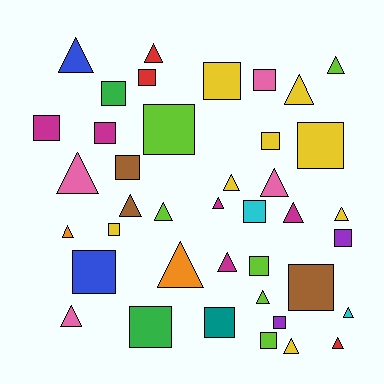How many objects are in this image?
There are 40 objects.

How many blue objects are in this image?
There are 2 blue objects.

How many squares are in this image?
There are 20 squares.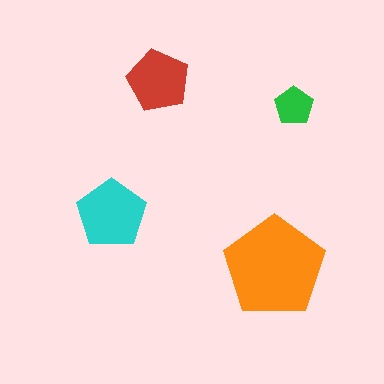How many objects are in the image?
There are 4 objects in the image.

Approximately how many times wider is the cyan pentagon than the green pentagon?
About 2 times wider.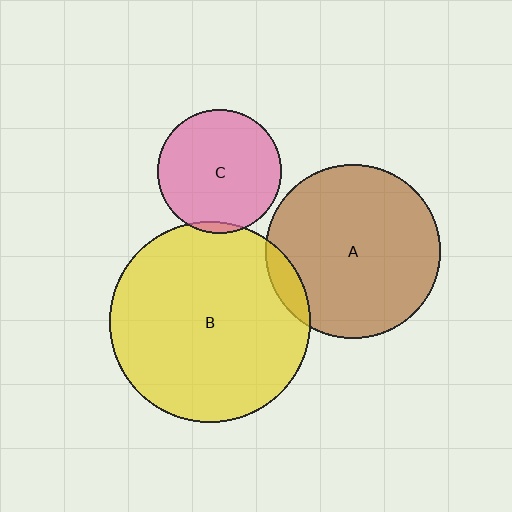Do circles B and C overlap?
Yes.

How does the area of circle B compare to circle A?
Approximately 1.3 times.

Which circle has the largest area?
Circle B (yellow).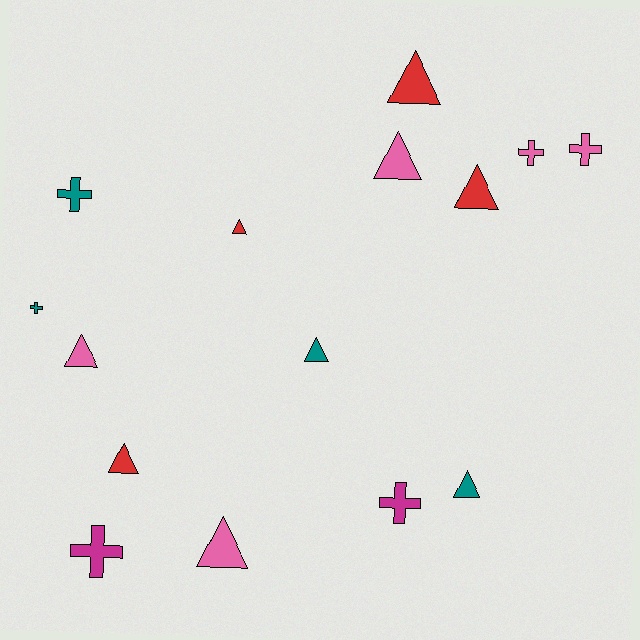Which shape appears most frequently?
Triangle, with 9 objects.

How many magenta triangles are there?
There are no magenta triangles.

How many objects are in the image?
There are 15 objects.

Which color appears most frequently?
Pink, with 5 objects.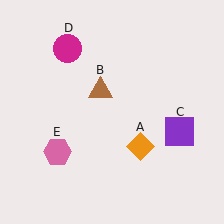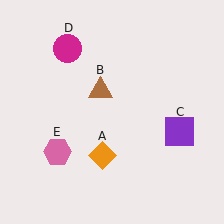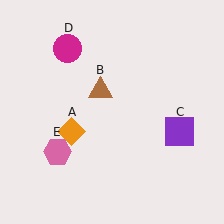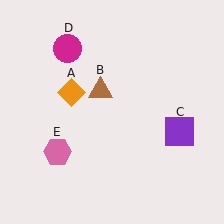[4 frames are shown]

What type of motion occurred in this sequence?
The orange diamond (object A) rotated clockwise around the center of the scene.